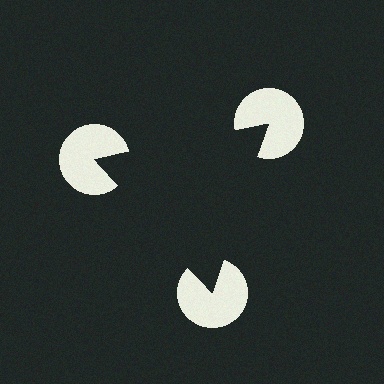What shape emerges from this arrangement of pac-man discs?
An illusory triangle — its edges are inferred from the aligned wedge cuts in the pac-man discs, not physically drawn.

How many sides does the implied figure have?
3 sides.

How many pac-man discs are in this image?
There are 3 — one at each vertex of the illusory triangle.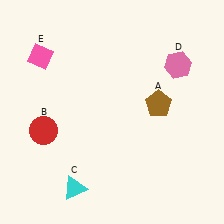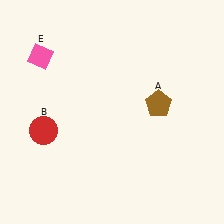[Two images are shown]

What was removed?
The pink hexagon (D), the cyan triangle (C) were removed in Image 2.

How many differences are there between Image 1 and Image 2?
There are 2 differences between the two images.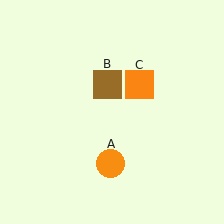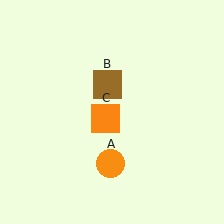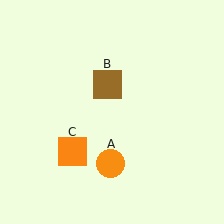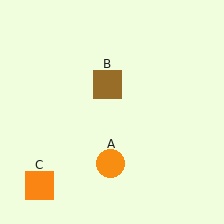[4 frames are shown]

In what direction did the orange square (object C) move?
The orange square (object C) moved down and to the left.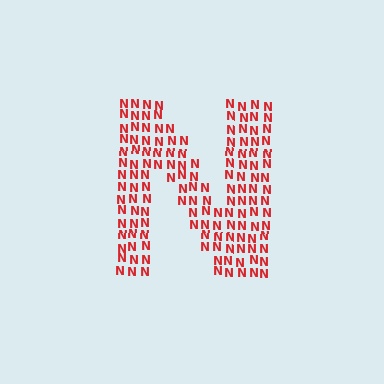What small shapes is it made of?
It is made of small letter N's.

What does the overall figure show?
The overall figure shows the letter N.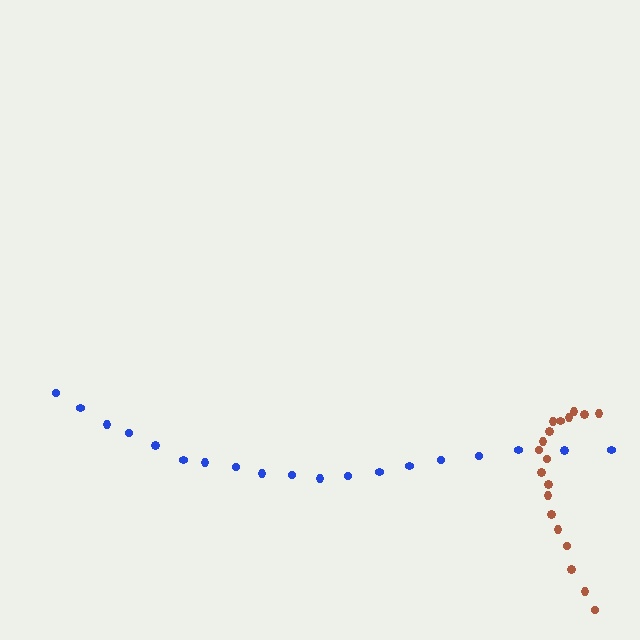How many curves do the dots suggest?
There are 2 distinct paths.